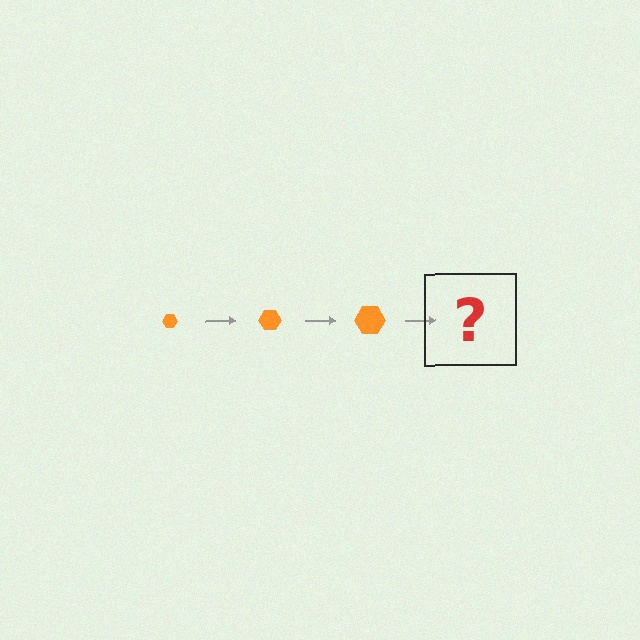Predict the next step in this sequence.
The next step is an orange hexagon, larger than the previous one.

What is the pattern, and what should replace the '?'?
The pattern is that the hexagon gets progressively larger each step. The '?' should be an orange hexagon, larger than the previous one.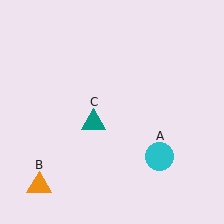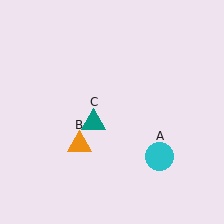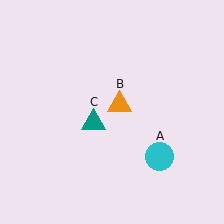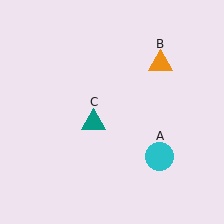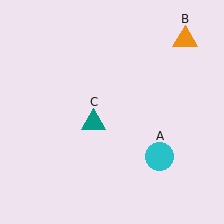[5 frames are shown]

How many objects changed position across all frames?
1 object changed position: orange triangle (object B).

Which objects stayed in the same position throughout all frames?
Cyan circle (object A) and teal triangle (object C) remained stationary.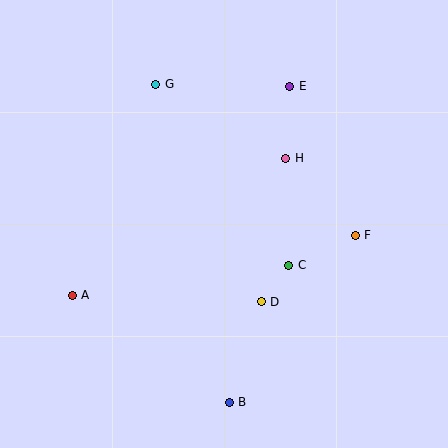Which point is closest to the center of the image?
Point C at (289, 265) is closest to the center.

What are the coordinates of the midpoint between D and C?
The midpoint between D and C is at (275, 283).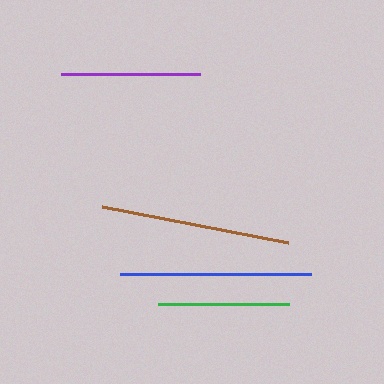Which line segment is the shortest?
The green line is the shortest at approximately 131 pixels.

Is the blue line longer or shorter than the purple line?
The blue line is longer than the purple line.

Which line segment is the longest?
The blue line is the longest at approximately 191 pixels.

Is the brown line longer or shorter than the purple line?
The brown line is longer than the purple line.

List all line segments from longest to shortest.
From longest to shortest: blue, brown, purple, green.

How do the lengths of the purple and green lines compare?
The purple and green lines are approximately the same length.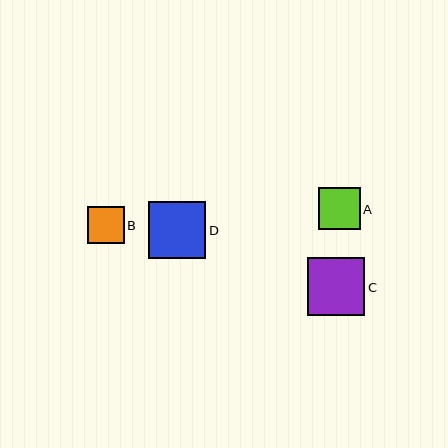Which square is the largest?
Square C is the largest with a size of approximately 57 pixels.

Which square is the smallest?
Square B is the smallest with a size of approximately 37 pixels.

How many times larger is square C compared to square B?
Square C is approximately 1.5 times the size of square B.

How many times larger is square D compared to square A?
Square D is approximately 1.4 times the size of square A.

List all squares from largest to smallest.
From largest to smallest: C, D, A, B.